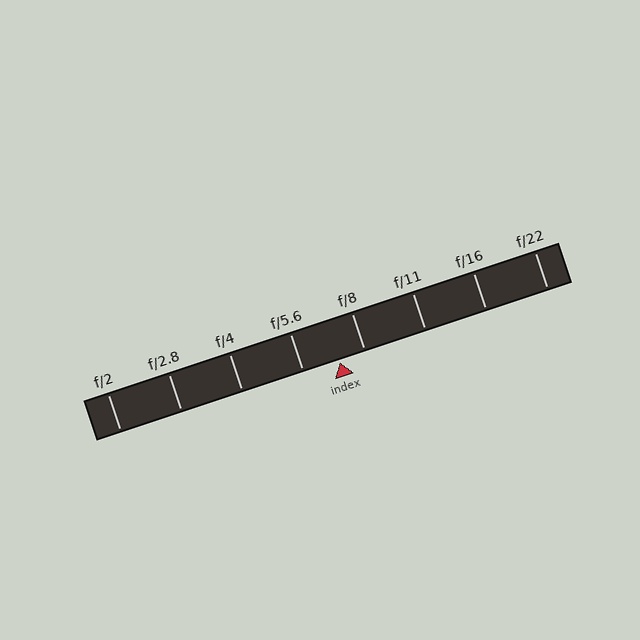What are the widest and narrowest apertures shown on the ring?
The widest aperture shown is f/2 and the narrowest is f/22.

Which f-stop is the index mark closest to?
The index mark is closest to f/8.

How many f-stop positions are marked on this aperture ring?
There are 8 f-stop positions marked.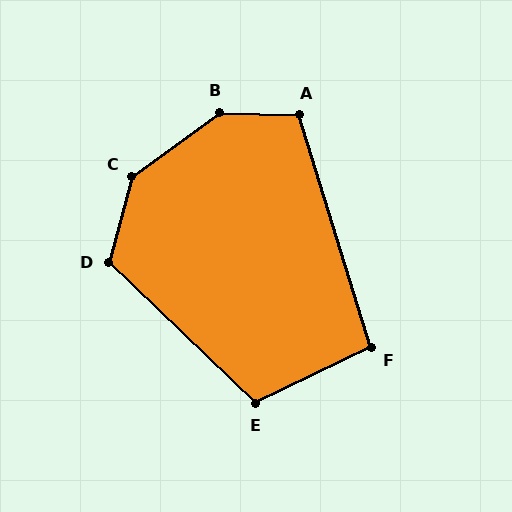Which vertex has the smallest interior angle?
F, at approximately 98 degrees.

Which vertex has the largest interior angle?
B, at approximately 143 degrees.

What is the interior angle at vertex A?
Approximately 109 degrees (obtuse).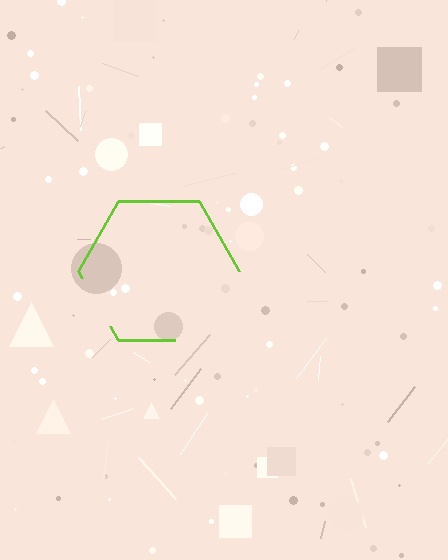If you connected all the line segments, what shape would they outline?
They would outline a hexagon.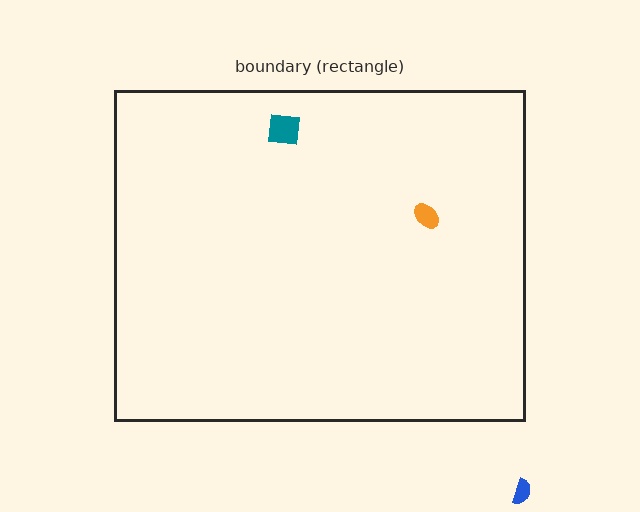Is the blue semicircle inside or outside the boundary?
Outside.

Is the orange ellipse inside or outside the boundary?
Inside.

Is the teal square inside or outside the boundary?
Inside.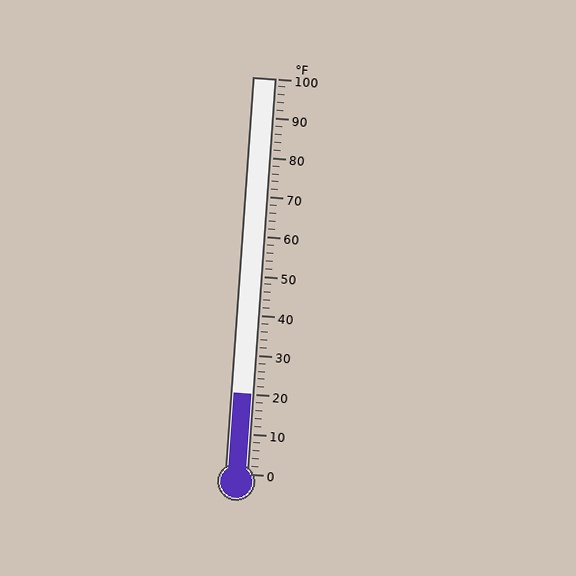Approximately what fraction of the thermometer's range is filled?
The thermometer is filled to approximately 20% of its range.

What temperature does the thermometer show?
The thermometer shows approximately 20°F.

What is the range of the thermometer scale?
The thermometer scale ranges from 0°F to 100°F.